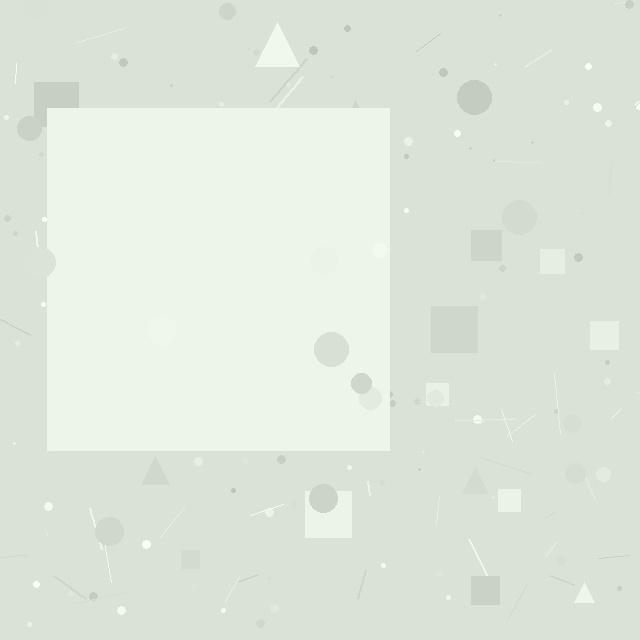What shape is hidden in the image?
A square is hidden in the image.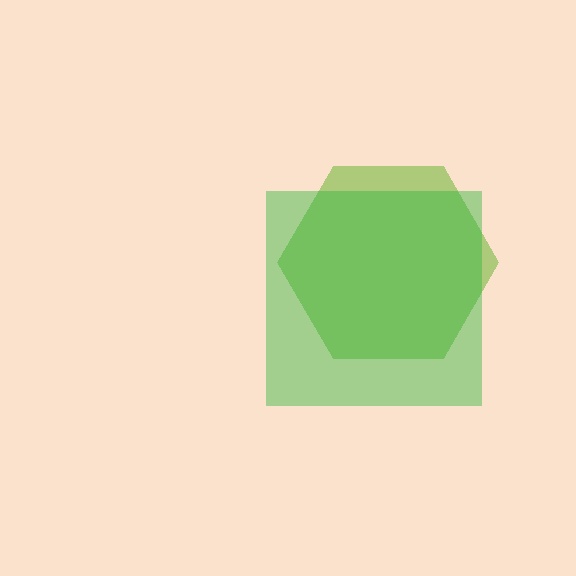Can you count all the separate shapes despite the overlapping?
Yes, there are 2 separate shapes.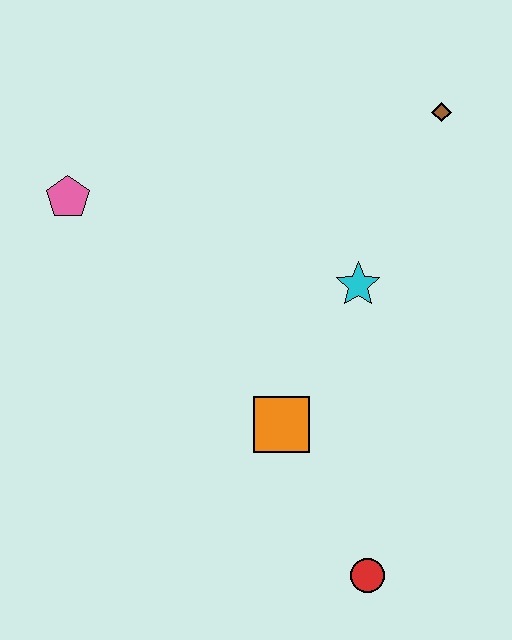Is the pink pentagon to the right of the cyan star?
No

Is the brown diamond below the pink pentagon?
No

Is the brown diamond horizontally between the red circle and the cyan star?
No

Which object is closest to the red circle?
The orange square is closest to the red circle.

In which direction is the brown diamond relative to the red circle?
The brown diamond is above the red circle.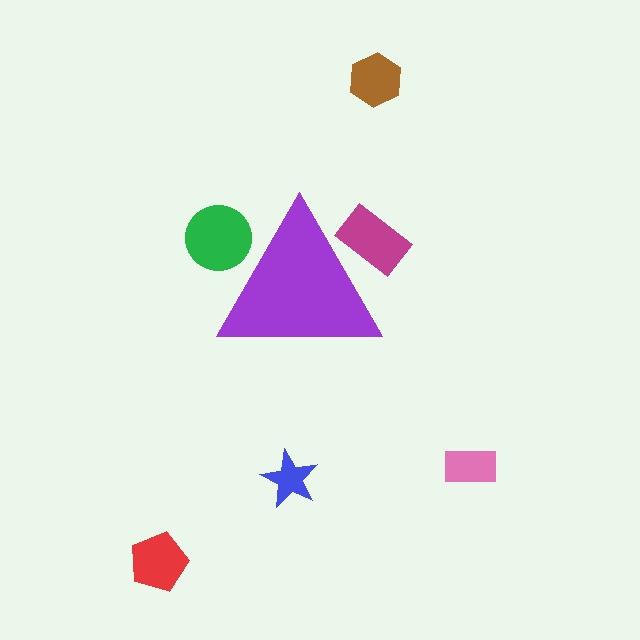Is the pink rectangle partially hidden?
No, the pink rectangle is fully visible.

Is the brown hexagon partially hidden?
No, the brown hexagon is fully visible.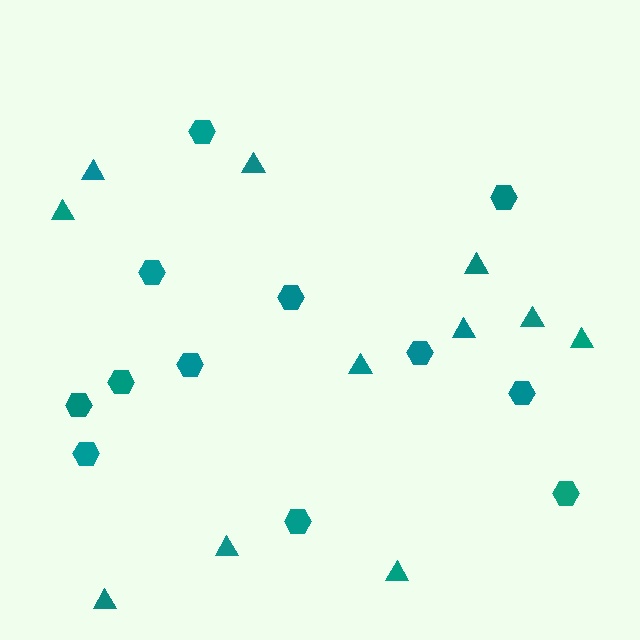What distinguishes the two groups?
There are 2 groups: one group of hexagons (12) and one group of triangles (11).